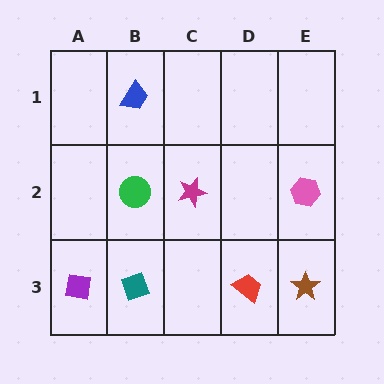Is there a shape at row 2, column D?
No, that cell is empty.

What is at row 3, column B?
A teal diamond.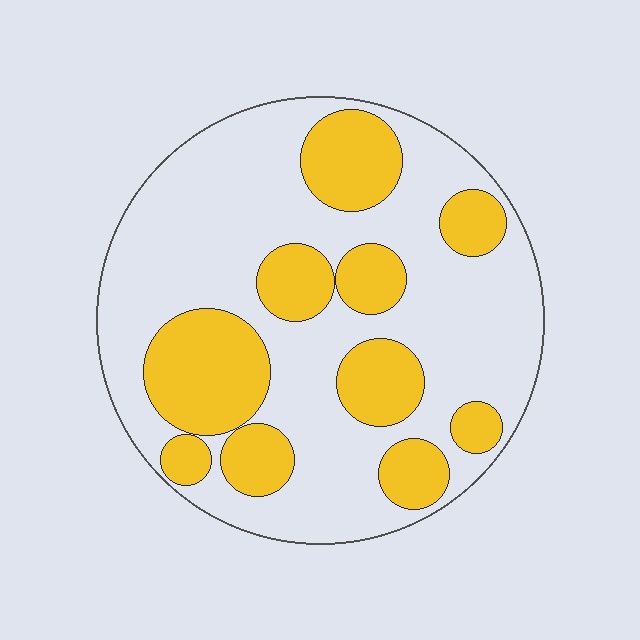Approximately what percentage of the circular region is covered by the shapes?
Approximately 35%.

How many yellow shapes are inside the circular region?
10.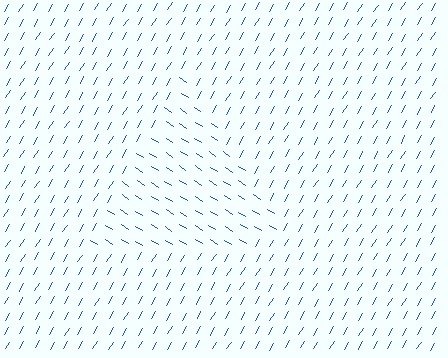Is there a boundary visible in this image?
Yes, there is a texture boundary formed by a change in line orientation.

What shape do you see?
I see a triangle.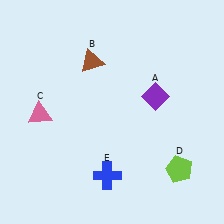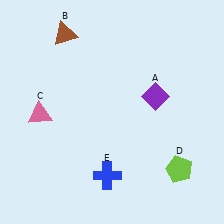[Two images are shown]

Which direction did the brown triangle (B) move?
The brown triangle (B) moved up.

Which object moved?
The brown triangle (B) moved up.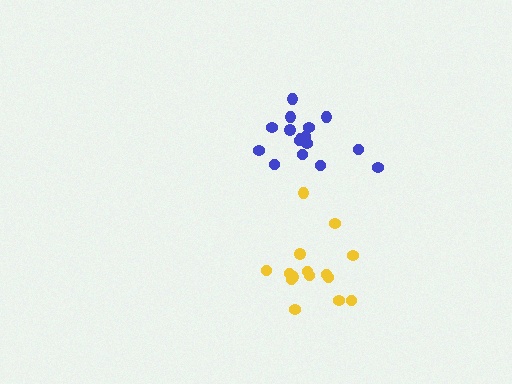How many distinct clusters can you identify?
There are 2 distinct clusters.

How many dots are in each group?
Group 1: 16 dots, Group 2: 15 dots (31 total).